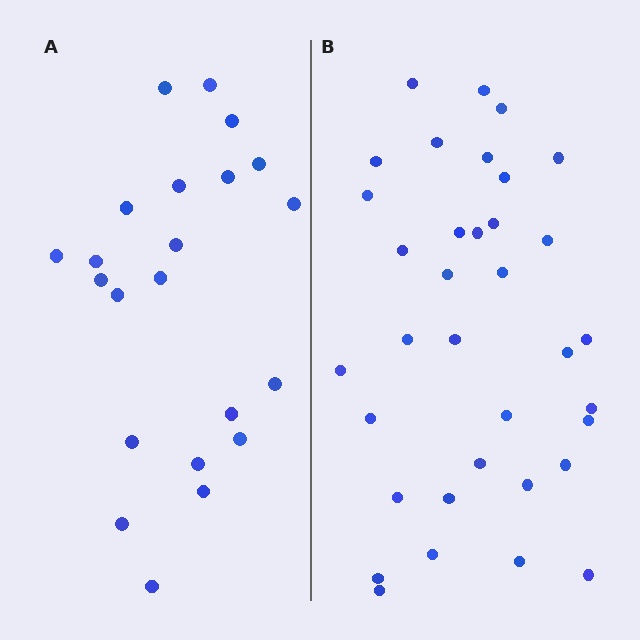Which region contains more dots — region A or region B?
Region B (the right region) has more dots.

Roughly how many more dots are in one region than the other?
Region B has approximately 15 more dots than region A.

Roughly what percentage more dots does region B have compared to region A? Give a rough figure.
About 60% more.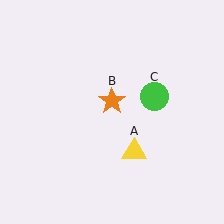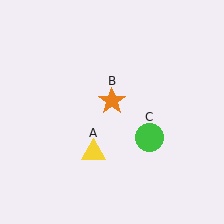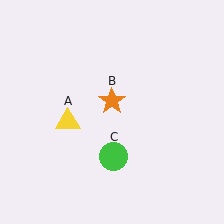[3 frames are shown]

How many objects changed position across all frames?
2 objects changed position: yellow triangle (object A), green circle (object C).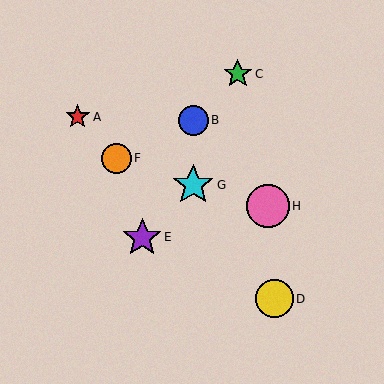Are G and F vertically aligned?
No, G is at x≈193 and F is at x≈116.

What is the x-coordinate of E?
Object E is at x≈142.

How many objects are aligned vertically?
2 objects (B, G) are aligned vertically.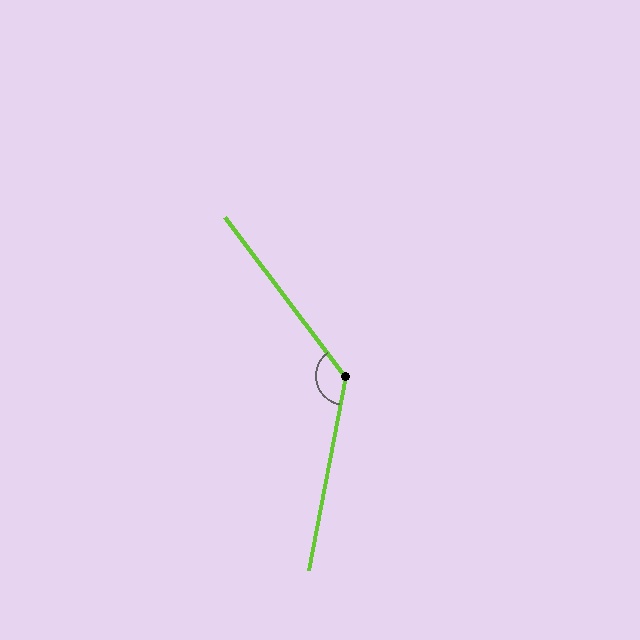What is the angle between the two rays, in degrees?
Approximately 132 degrees.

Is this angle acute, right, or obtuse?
It is obtuse.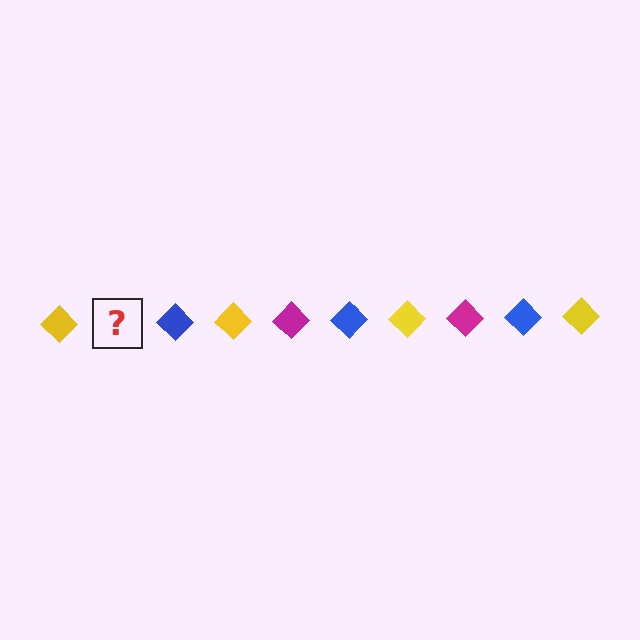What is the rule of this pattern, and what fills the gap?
The rule is that the pattern cycles through yellow, magenta, blue diamonds. The gap should be filled with a magenta diamond.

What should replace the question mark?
The question mark should be replaced with a magenta diamond.